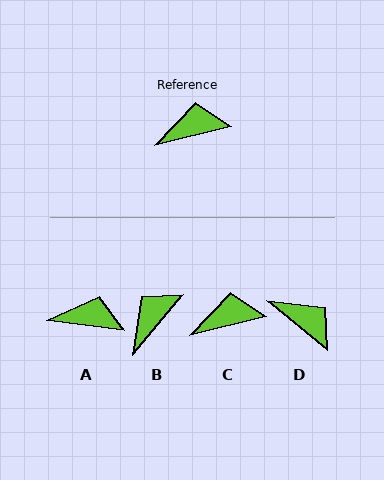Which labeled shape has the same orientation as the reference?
C.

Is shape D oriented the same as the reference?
No, it is off by about 53 degrees.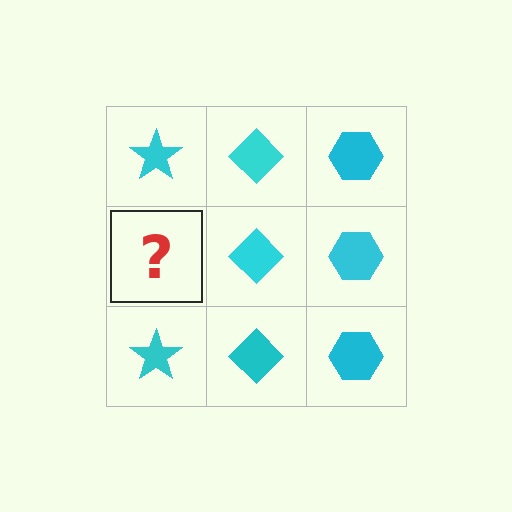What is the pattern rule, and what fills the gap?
The rule is that each column has a consistent shape. The gap should be filled with a cyan star.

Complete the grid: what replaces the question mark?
The question mark should be replaced with a cyan star.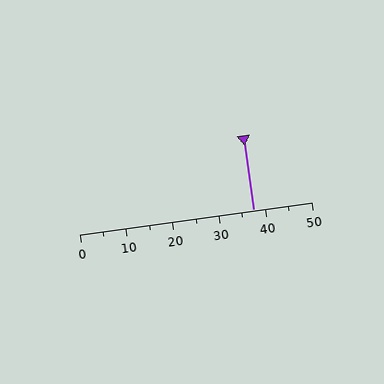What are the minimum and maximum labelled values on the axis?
The axis runs from 0 to 50.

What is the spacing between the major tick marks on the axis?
The major ticks are spaced 10 apart.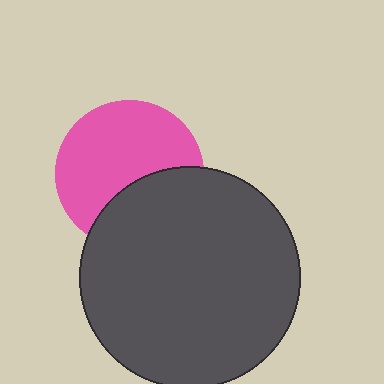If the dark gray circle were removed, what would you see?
You would see the complete pink circle.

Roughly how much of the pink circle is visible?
About half of it is visible (roughly 64%).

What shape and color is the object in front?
The object in front is a dark gray circle.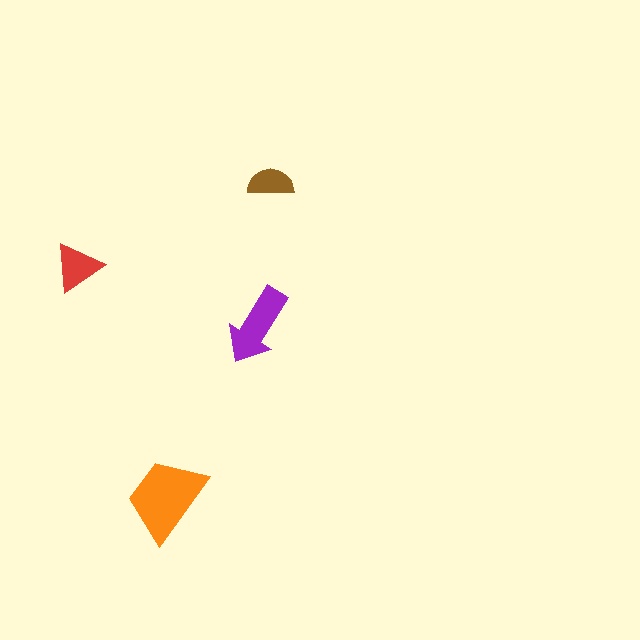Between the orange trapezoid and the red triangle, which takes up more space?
The orange trapezoid.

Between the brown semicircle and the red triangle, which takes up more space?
The red triangle.